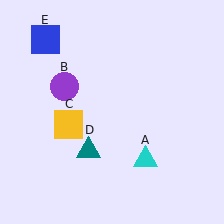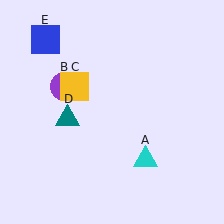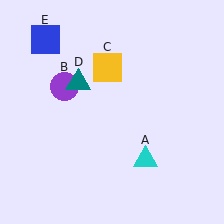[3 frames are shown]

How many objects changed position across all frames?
2 objects changed position: yellow square (object C), teal triangle (object D).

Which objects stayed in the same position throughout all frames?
Cyan triangle (object A) and purple circle (object B) and blue square (object E) remained stationary.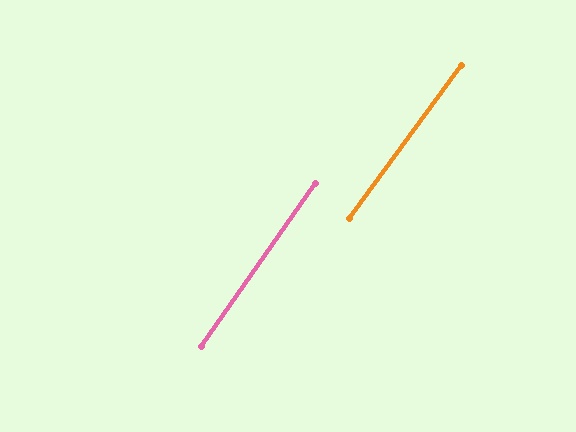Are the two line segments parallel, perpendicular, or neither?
Parallel — their directions differ by only 1.2°.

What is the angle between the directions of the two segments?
Approximately 1 degree.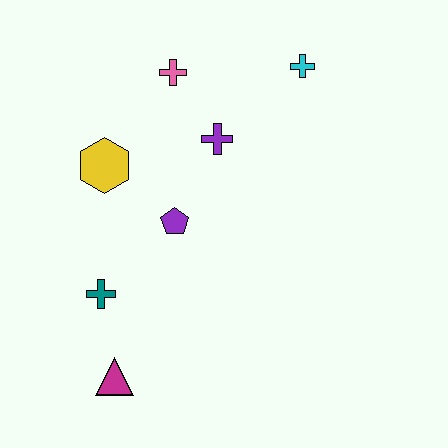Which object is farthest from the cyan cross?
The magenta triangle is farthest from the cyan cross.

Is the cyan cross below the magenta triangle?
No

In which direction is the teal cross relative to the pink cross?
The teal cross is below the pink cross.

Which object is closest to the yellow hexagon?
The purple pentagon is closest to the yellow hexagon.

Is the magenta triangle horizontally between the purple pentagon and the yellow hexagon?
Yes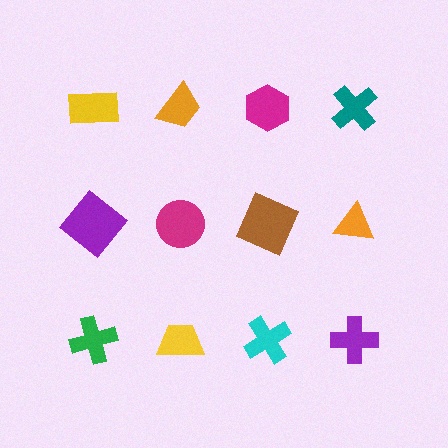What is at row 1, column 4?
A teal cross.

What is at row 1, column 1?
A yellow rectangle.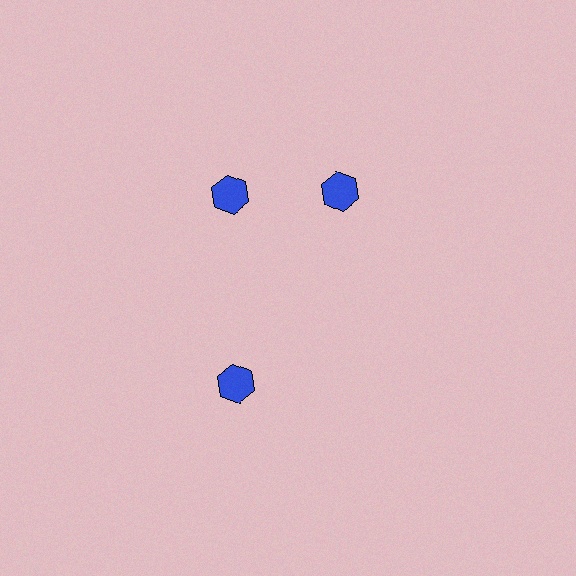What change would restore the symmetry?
The symmetry would be restored by rotating it back into even spacing with its neighbors so that all 3 hexagons sit at equal angles and equal distance from the center.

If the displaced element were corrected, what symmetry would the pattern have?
It would have 3-fold rotational symmetry — the pattern would map onto itself every 120 degrees.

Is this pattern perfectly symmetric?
No. The 3 blue hexagons are arranged in a ring, but one element near the 3 o'clock position is rotated out of alignment along the ring, breaking the 3-fold rotational symmetry.